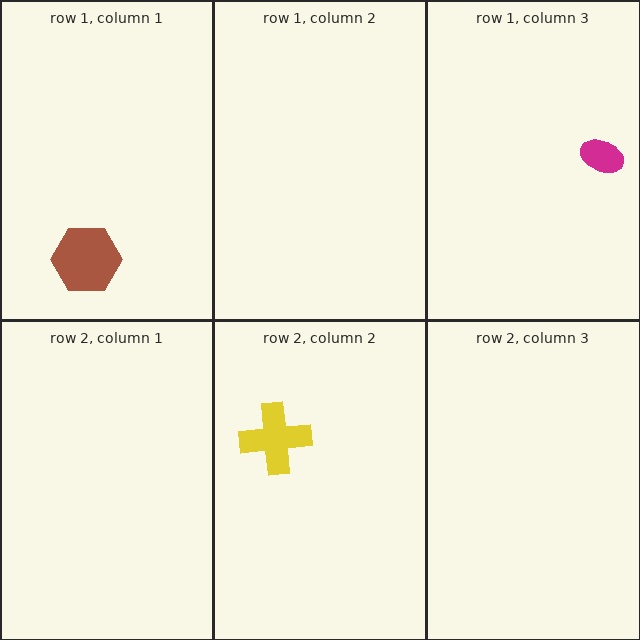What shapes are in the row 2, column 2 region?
The yellow cross.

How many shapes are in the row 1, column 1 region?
1.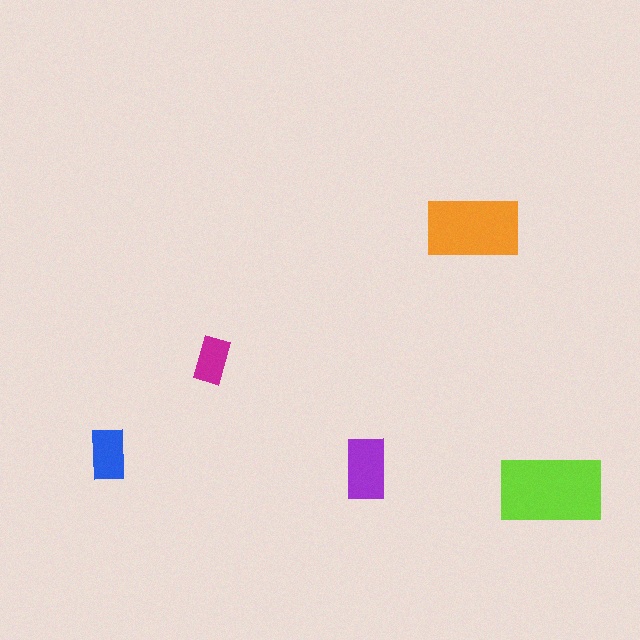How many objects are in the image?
There are 5 objects in the image.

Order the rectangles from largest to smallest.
the lime one, the orange one, the purple one, the blue one, the magenta one.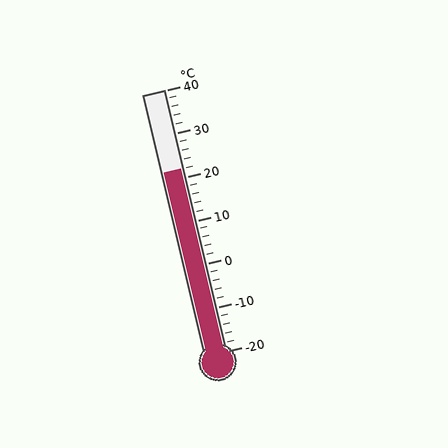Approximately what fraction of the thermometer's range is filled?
The thermometer is filled to approximately 70% of its range.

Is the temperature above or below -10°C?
The temperature is above -10°C.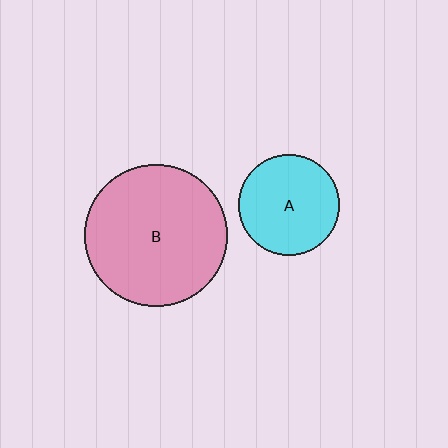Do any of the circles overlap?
No, none of the circles overlap.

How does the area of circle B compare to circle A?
Approximately 2.0 times.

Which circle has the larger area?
Circle B (pink).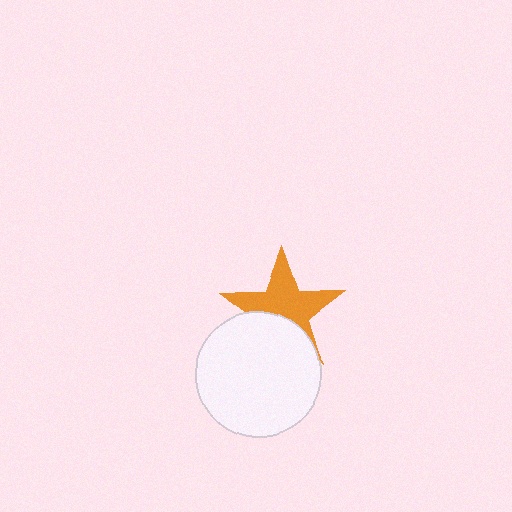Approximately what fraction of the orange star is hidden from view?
Roughly 37% of the orange star is hidden behind the white circle.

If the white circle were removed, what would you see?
You would see the complete orange star.